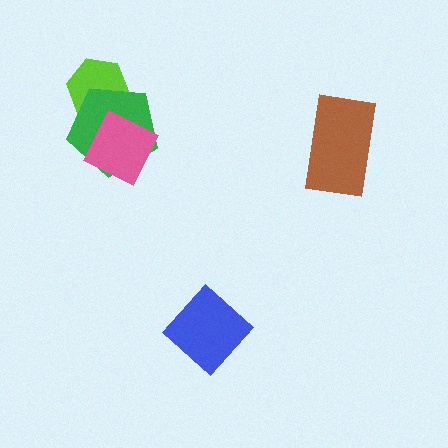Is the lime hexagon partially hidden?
Yes, it is partially covered by another shape.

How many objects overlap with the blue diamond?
0 objects overlap with the blue diamond.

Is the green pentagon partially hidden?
Yes, it is partially covered by another shape.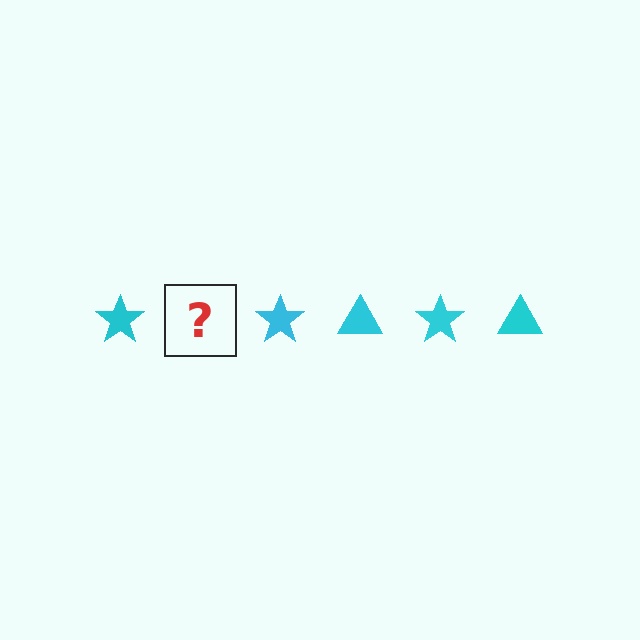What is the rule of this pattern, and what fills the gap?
The rule is that the pattern cycles through star, triangle shapes in cyan. The gap should be filled with a cyan triangle.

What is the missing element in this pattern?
The missing element is a cyan triangle.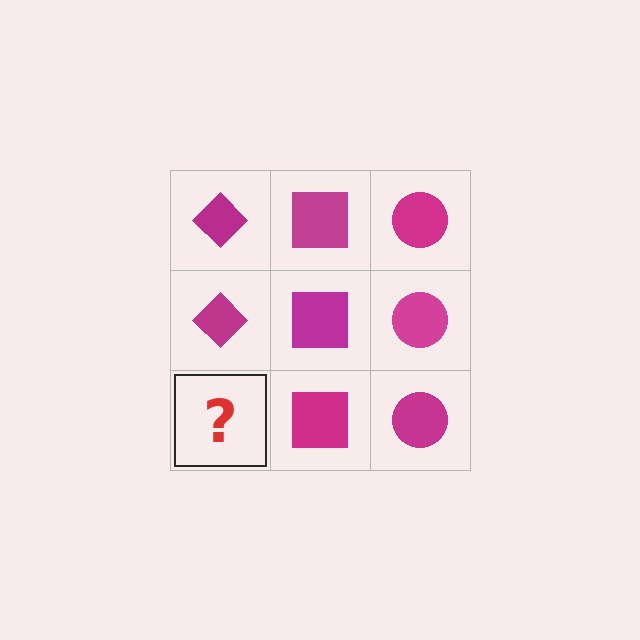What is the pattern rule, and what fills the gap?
The rule is that each column has a consistent shape. The gap should be filled with a magenta diamond.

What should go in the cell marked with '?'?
The missing cell should contain a magenta diamond.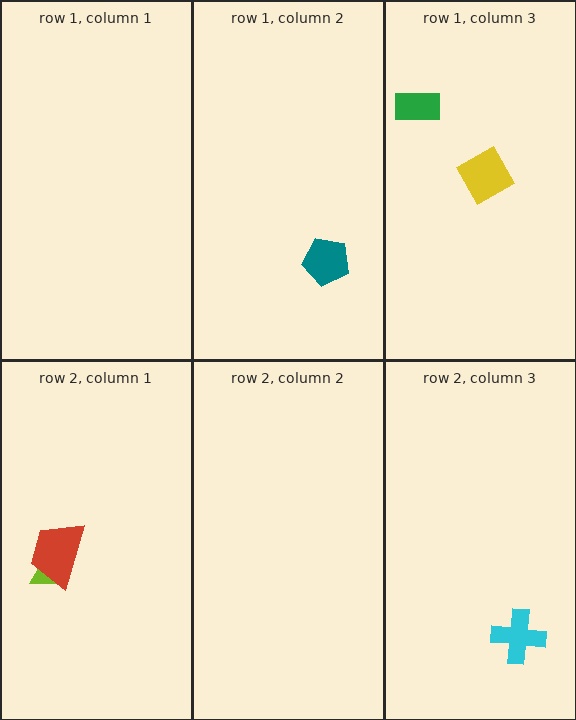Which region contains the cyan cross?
The row 2, column 3 region.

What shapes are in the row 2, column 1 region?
The lime triangle, the red trapezoid.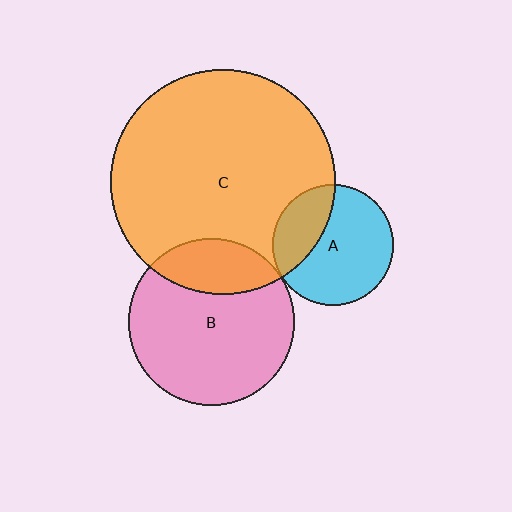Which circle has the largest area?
Circle C (orange).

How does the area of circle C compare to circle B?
Approximately 1.8 times.